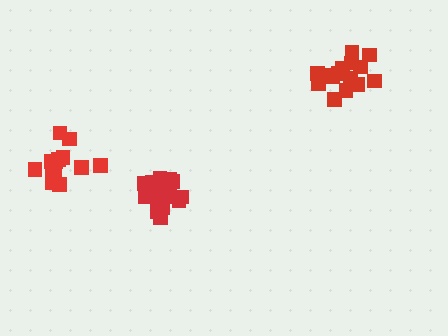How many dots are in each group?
Group 1: 17 dots, Group 2: 18 dots, Group 3: 13 dots (48 total).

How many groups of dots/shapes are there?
There are 3 groups.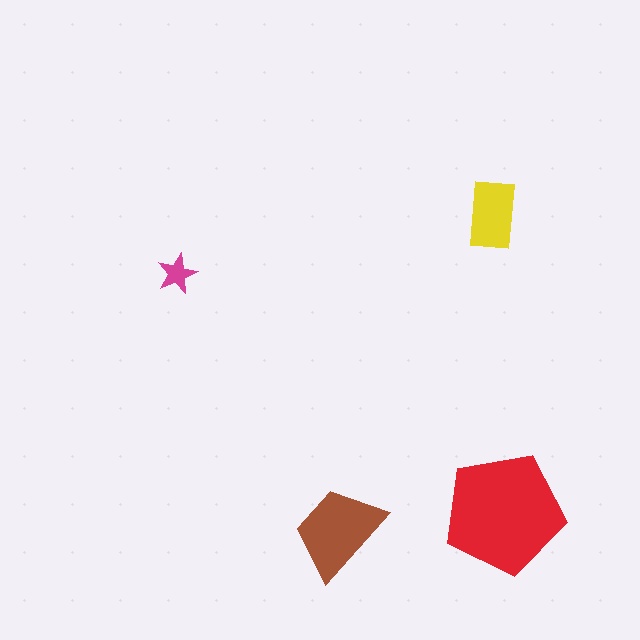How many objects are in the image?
There are 4 objects in the image.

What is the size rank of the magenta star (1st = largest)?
4th.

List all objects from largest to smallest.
The red pentagon, the brown trapezoid, the yellow rectangle, the magenta star.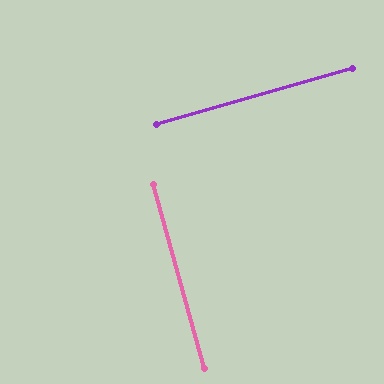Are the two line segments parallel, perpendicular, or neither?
Perpendicular — they meet at approximately 90°.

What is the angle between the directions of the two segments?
Approximately 90 degrees.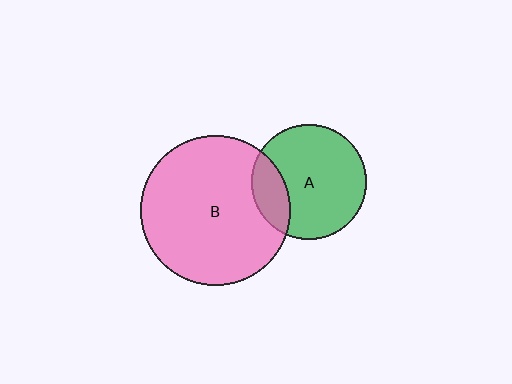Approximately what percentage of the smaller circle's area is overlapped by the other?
Approximately 20%.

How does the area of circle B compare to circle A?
Approximately 1.7 times.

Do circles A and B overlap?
Yes.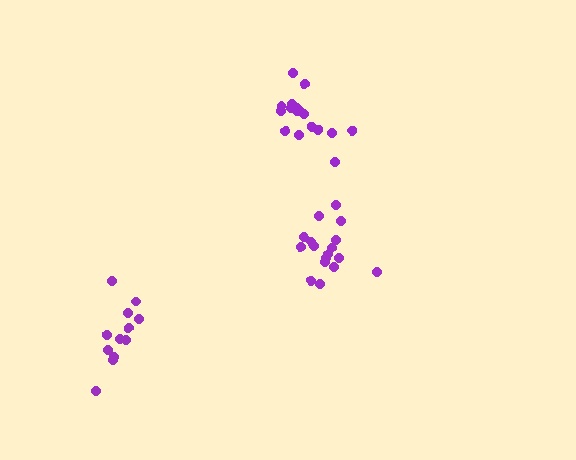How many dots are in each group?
Group 1: 17 dots, Group 2: 17 dots, Group 3: 12 dots (46 total).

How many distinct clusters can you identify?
There are 3 distinct clusters.